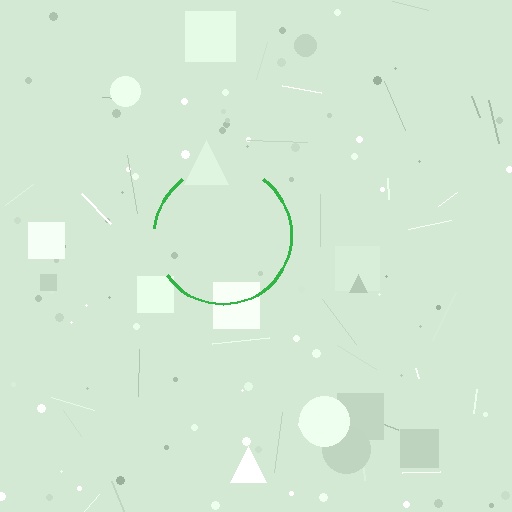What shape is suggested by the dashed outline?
The dashed outline suggests a circle.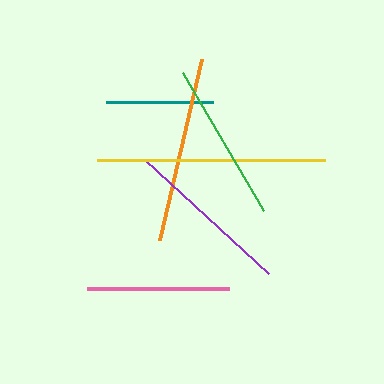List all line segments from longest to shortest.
From longest to shortest: yellow, orange, purple, green, pink, teal.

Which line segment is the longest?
The yellow line is the longest at approximately 228 pixels.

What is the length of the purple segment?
The purple segment is approximately 168 pixels long.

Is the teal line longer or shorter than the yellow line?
The yellow line is longer than the teal line.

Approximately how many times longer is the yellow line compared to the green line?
The yellow line is approximately 1.4 times the length of the green line.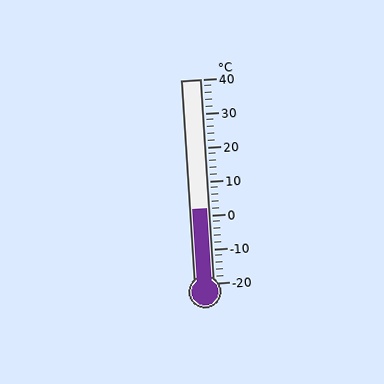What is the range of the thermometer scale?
The thermometer scale ranges from -20°C to 40°C.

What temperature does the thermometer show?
The thermometer shows approximately 2°C.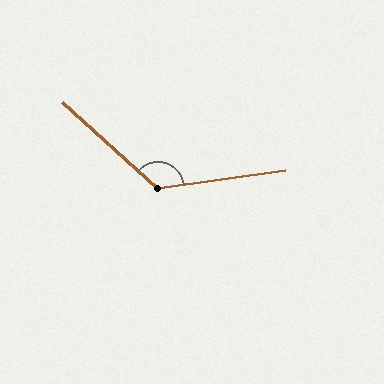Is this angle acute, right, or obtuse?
It is obtuse.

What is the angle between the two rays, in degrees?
Approximately 130 degrees.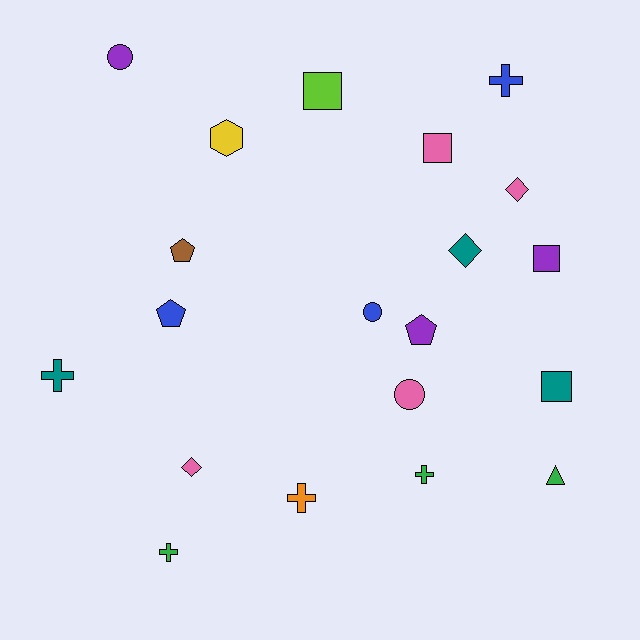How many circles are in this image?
There are 3 circles.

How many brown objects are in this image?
There is 1 brown object.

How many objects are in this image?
There are 20 objects.